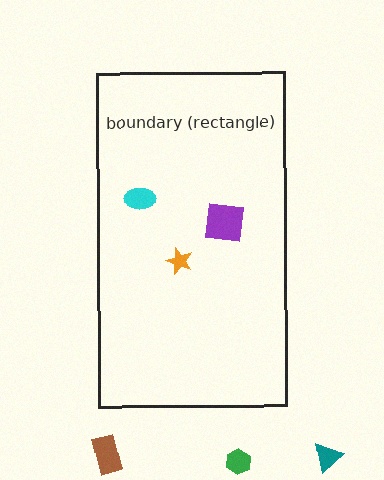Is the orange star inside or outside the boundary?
Inside.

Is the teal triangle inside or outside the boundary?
Outside.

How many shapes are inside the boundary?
3 inside, 3 outside.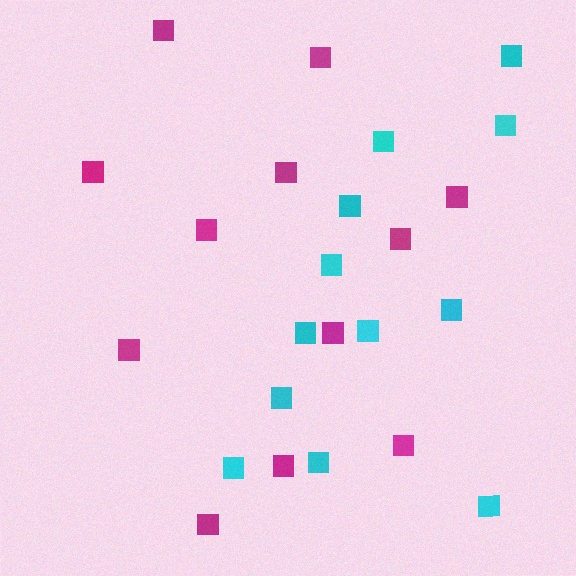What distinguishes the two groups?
There are 2 groups: one group of cyan squares (12) and one group of magenta squares (12).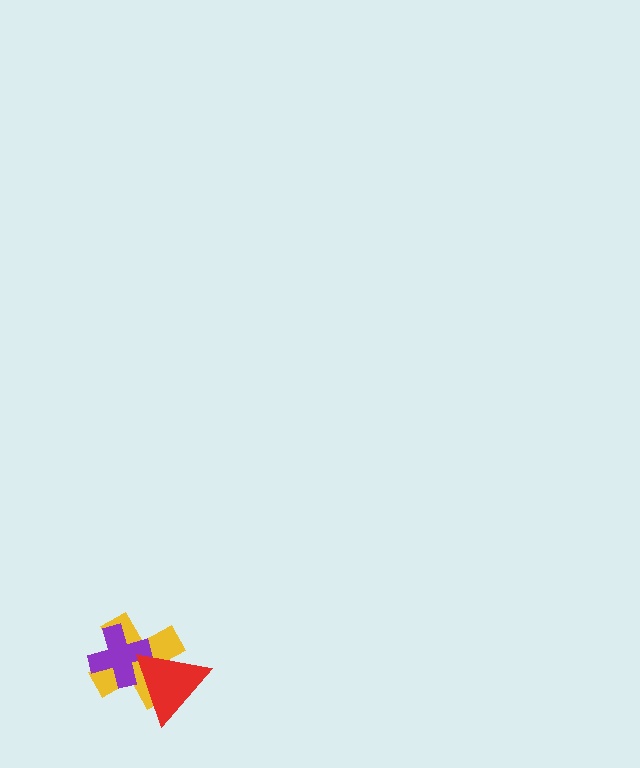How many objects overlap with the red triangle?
2 objects overlap with the red triangle.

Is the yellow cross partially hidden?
Yes, it is partially covered by another shape.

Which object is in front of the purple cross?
The red triangle is in front of the purple cross.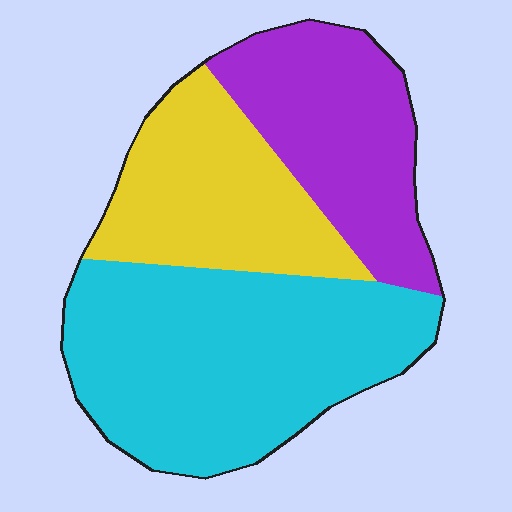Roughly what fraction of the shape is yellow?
Yellow takes up between a quarter and a half of the shape.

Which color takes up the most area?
Cyan, at roughly 45%.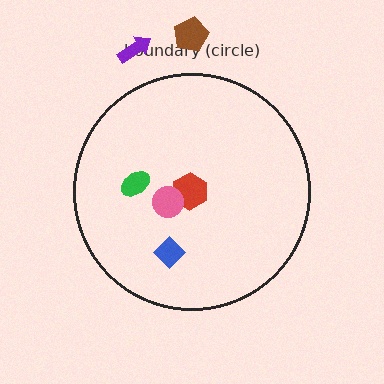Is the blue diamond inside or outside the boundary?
Inside.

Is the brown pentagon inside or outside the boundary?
Outside.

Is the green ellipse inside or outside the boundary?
Inside.